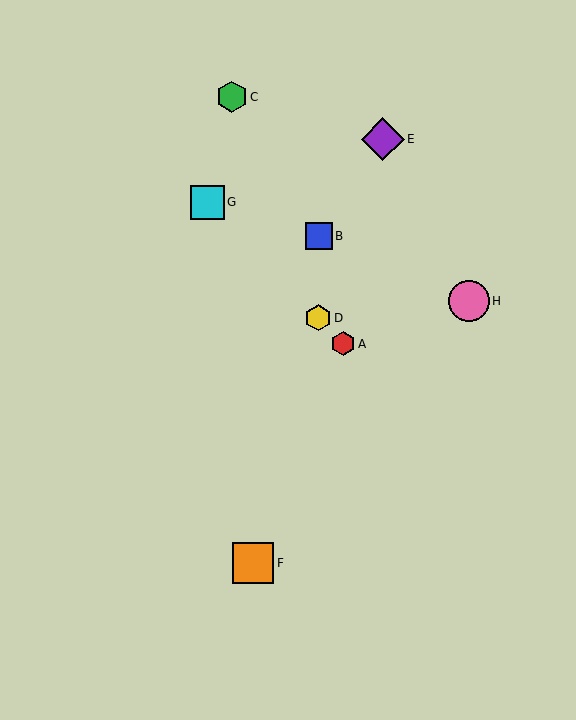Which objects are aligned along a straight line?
Objects A, D, G are aligned along a straight line.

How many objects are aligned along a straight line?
3 objects (A, D, G) are aligned along a straight line.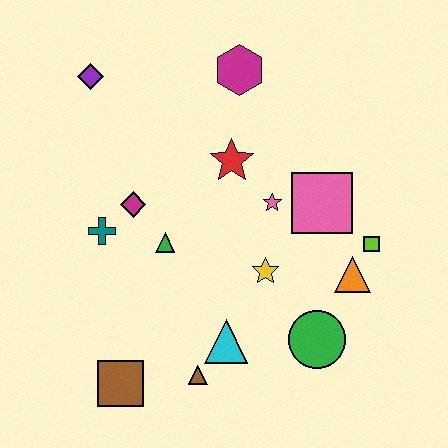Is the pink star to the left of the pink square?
Yes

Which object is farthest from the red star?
The brown square is farthest from the red star.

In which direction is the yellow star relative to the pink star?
The yellow star is below the pink star.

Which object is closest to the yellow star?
The pink star is closest to the yellow star.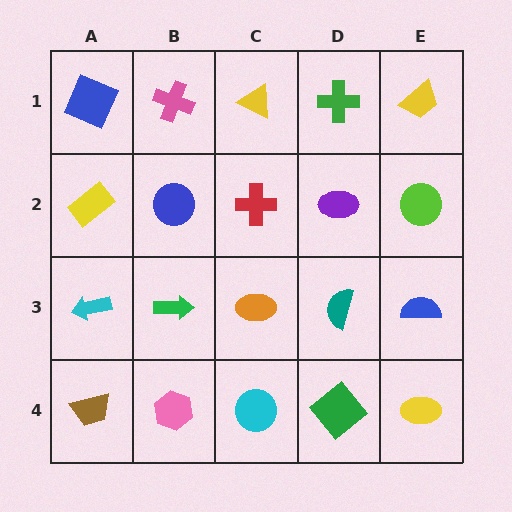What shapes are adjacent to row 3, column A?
A yellow rectangle (row 2, column A), a brown trapezoid (row 4, column A), a green arrow (row 3, column B).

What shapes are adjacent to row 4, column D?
A teal semicircle (row 3, column D), a cyan circle (row 4, column C), a yellow ellipse (row 4, column E).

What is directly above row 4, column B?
A green arrow.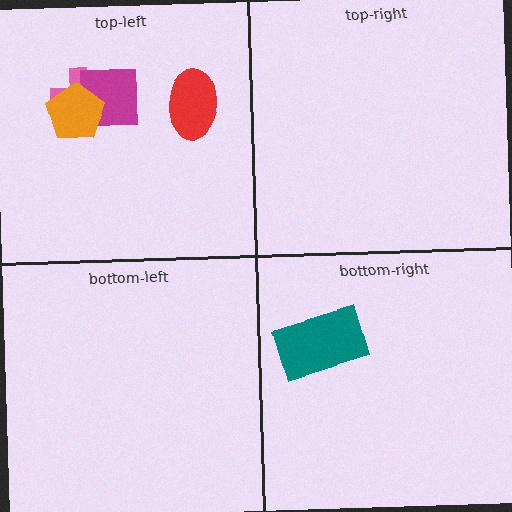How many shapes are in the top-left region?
4.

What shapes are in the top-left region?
The pink cross, the red ellipse, the magenta square, the orange pentagon.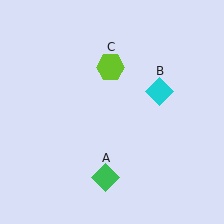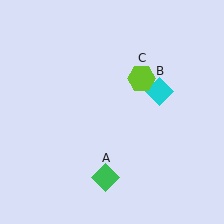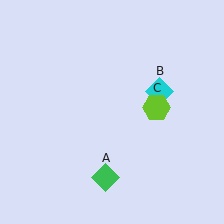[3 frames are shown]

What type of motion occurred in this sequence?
The lime hexagon (object C) rotated clockwise around the center of the scene.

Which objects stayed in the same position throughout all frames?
Green diamond (object A) and cyan diamond (object B) remained stationary.